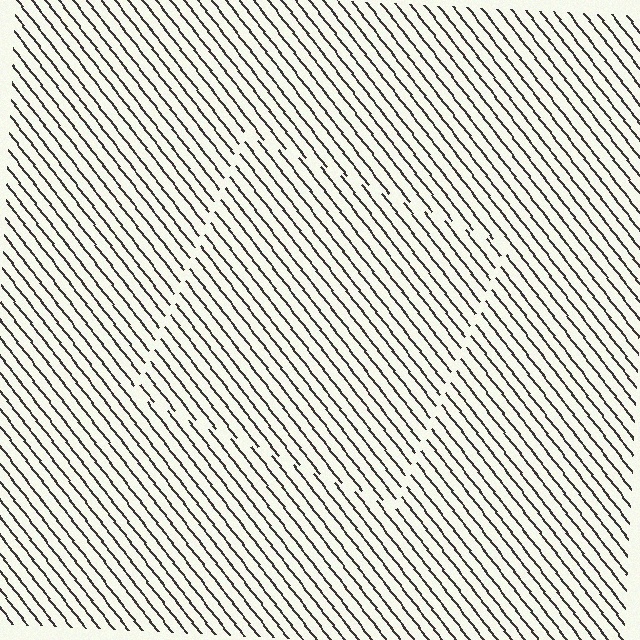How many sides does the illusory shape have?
4 sides — the line-ends trace a square.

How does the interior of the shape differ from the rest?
The interior of the shape contains the same grating, shifted by half a period — the contour is defined by the phase discontinuity where line-ends from the inner and outer gratings abut.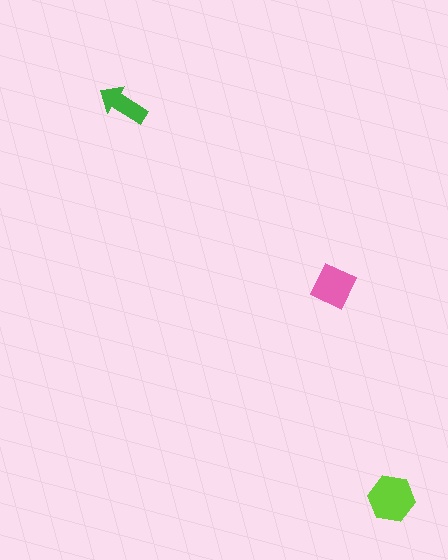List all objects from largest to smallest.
The lime hexagon, the pink diamond, the green arrow.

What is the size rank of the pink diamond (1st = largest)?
2nd.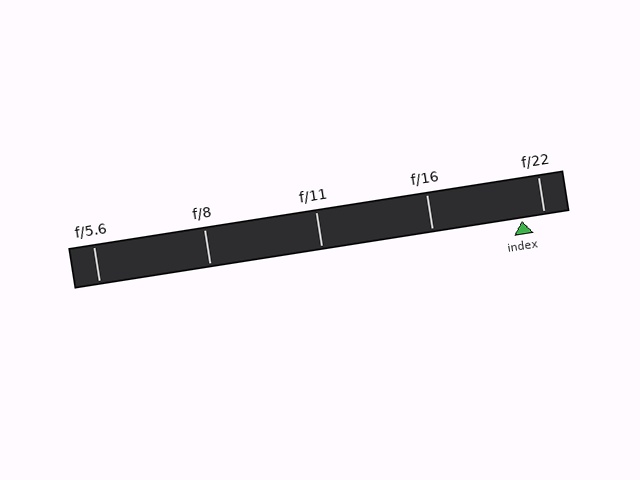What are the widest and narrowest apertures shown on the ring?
The widest aperture shown is f/5.6 and the narrowest is f/22.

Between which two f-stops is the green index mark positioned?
The index mark is between f/16 and f/22.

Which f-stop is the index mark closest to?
The index mark is closest to f/22.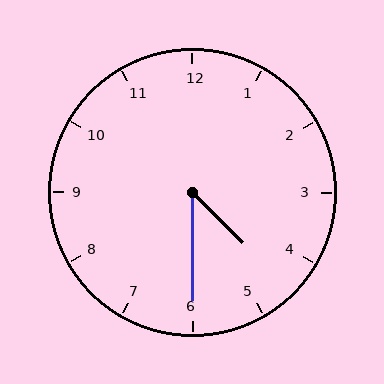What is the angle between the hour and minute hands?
Approximately 45 degrees.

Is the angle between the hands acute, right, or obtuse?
It is acute.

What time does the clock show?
4:30.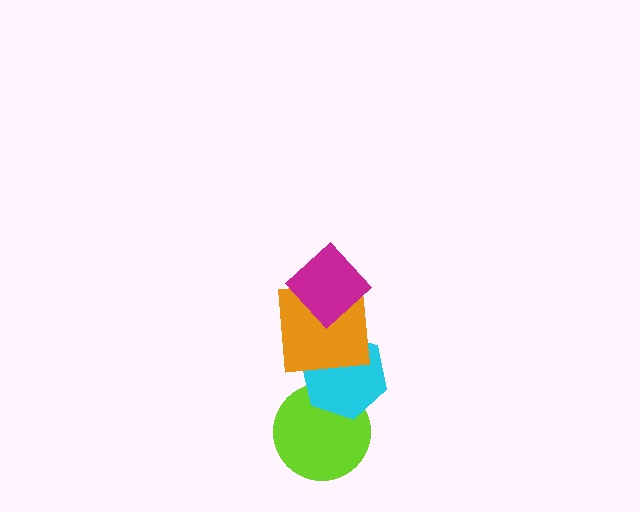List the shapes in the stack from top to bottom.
From top to bottom: the magenta diamond, the orange square, the cyan hexagon, the lime circle.